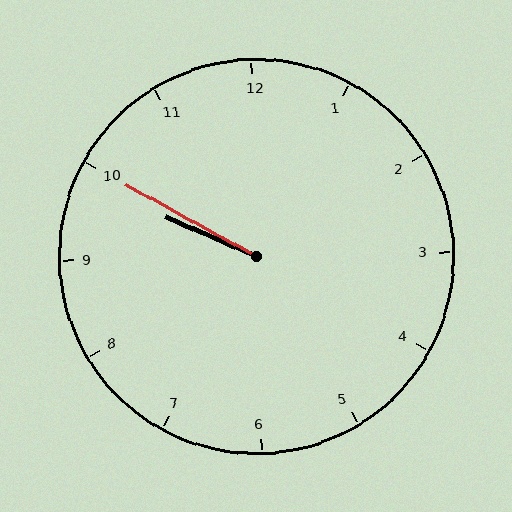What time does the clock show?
9:50.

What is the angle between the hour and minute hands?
Approximately 5 degrees.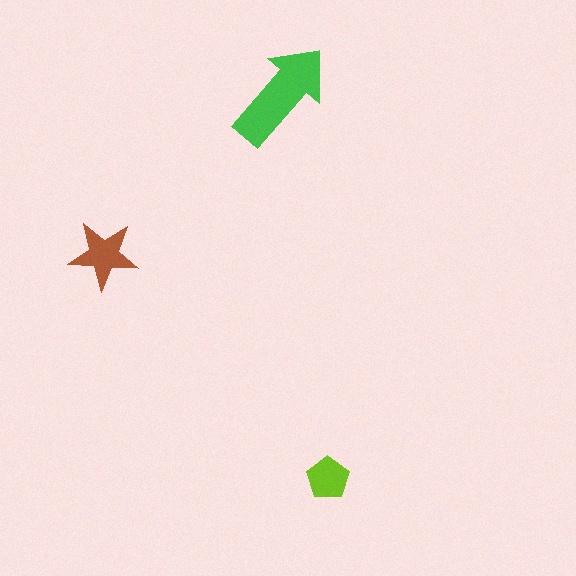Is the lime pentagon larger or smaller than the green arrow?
Smaller.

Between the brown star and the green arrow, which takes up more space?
The green arrow.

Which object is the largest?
The green arrow.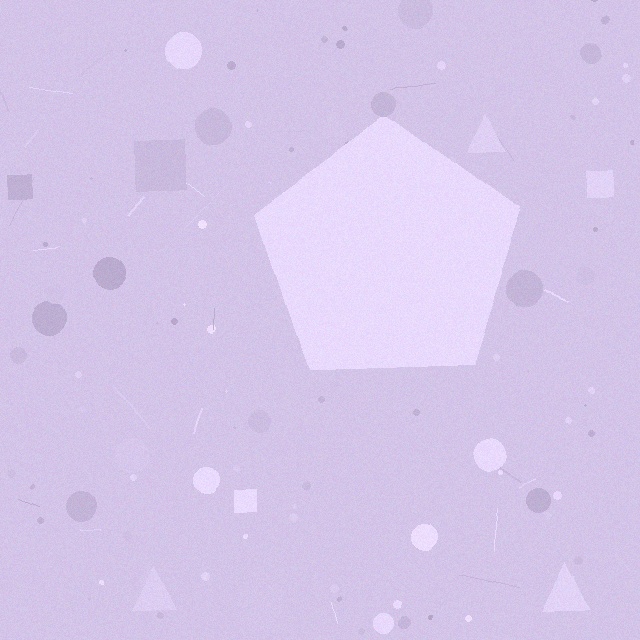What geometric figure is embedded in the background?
A pentagon is embedded in the background.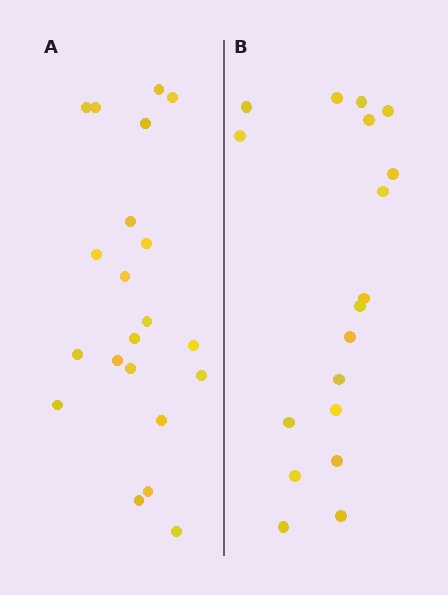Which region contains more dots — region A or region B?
Region A (the left region) has more dots.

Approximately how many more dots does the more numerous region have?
Region A has just a few more — roughly 2 or 3 more dots than region B.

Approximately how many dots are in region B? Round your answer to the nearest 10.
About 20 dots. (The exact count is 18, which rounds to 20.)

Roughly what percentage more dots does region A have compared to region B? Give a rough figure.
About 15% more.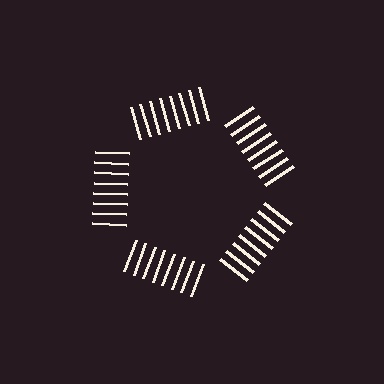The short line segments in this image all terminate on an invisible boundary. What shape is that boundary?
An illusory pentagon — the line segments terminate on its edges but no continuous stroke is drawn.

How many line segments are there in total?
40 — 8 along each of the 5 edges.